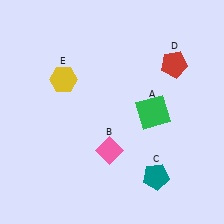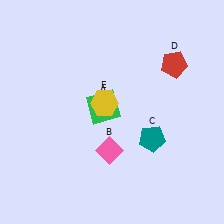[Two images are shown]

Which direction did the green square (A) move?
The green square (A) moved left.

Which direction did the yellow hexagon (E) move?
The yellow hexagon (E) moved right.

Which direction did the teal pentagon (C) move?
The teal pentagon (C) moved up.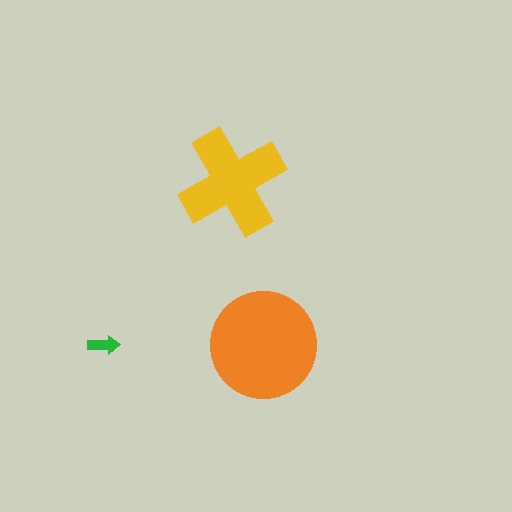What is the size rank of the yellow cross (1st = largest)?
2nd.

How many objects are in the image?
There are 3 objects in the image.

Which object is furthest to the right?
The orange circle is rightmost.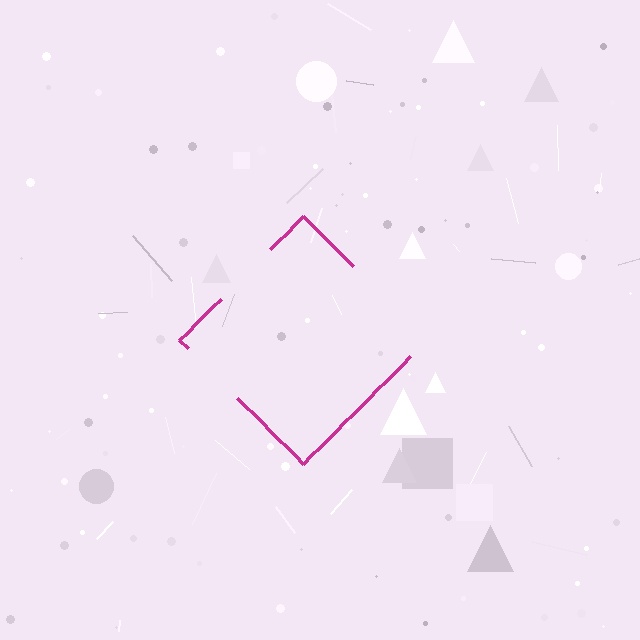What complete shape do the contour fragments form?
The contour fragments form a diamond.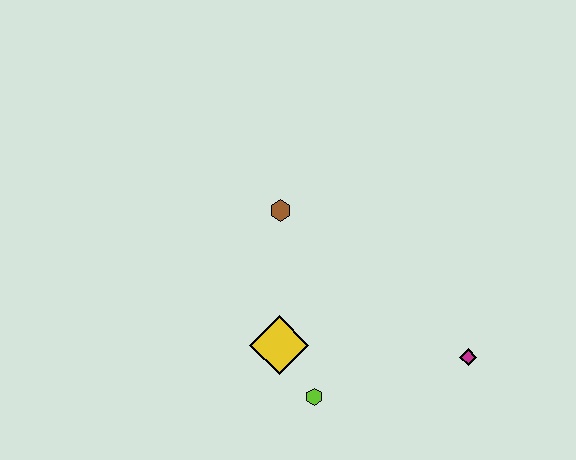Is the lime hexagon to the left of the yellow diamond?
No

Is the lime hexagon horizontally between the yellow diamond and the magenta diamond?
Yes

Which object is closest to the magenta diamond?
The lime hexagon is closest to the magenta diamond.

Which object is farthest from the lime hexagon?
The brown hexagon is farthest from the lime hexagon.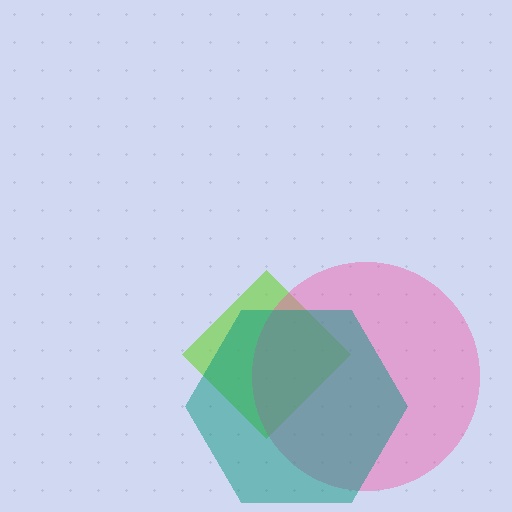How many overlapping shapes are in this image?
There are 3 overlapping shapes in the image.